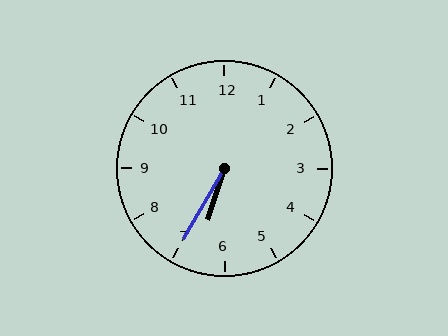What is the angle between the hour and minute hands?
Approximately 12 degrees.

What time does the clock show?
6:35.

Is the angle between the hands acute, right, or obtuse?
It is acute.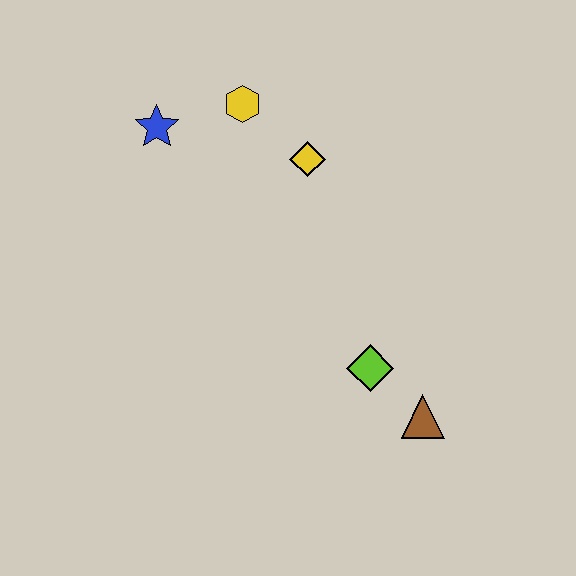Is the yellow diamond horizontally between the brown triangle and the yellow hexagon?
Yes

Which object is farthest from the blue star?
The brown triangle is farthest from the blue star.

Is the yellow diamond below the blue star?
Yes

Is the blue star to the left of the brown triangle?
Yes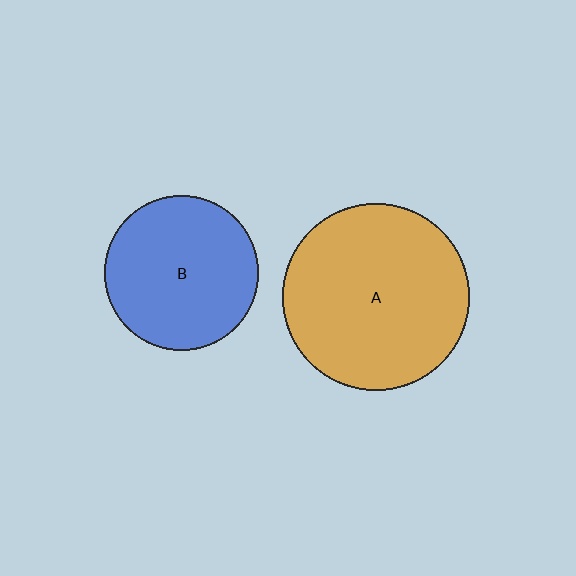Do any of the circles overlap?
No, none of the circles overlap.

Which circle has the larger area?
Circle A (orange).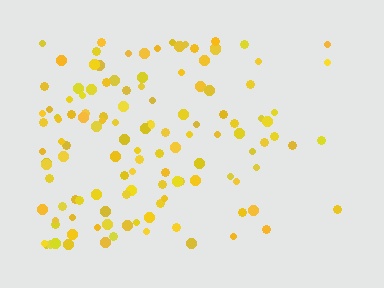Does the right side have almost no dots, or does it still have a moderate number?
Still a moderate number, just noticeably fewer than the left.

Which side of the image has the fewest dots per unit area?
The right.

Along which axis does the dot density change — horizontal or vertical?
Horizontal.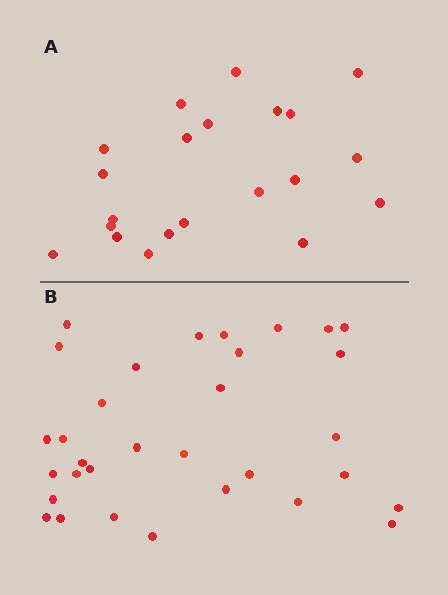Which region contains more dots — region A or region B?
Region B (the bottom region) has more dots.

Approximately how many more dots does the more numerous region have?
Region B has roughly 12 or so more dots than region A.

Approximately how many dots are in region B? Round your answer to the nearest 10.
About 30 dots. (The exact count is 32, which rounds to 30.)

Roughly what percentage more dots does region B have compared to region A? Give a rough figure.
About 50% more.